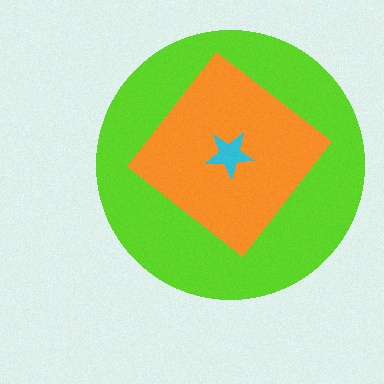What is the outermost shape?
The lime circle.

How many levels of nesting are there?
3.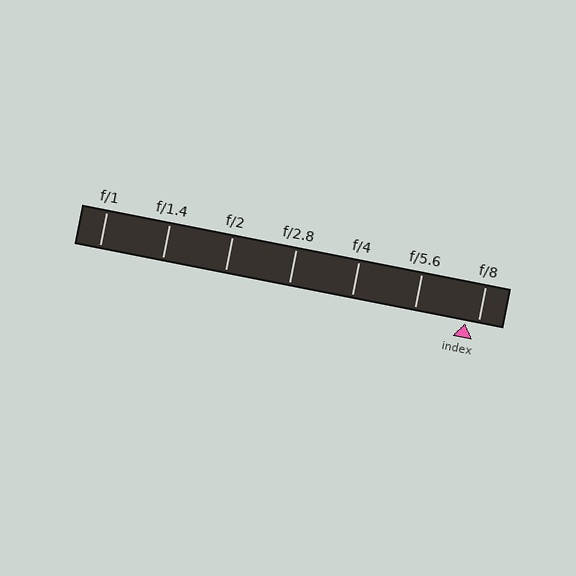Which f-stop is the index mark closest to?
The index mark is closest to f/8.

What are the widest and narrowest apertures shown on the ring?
The widest aperture shown is f/1 and the narrowest is f/8.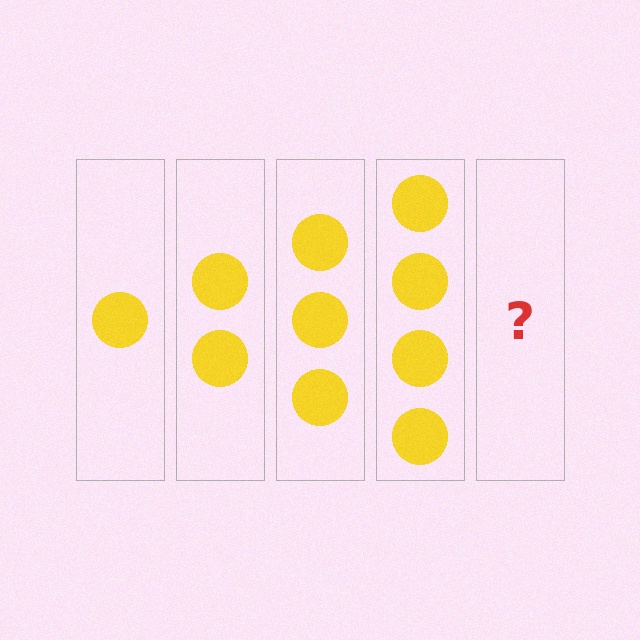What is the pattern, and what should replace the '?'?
The pattern is that each step adds one more circle. The '?' should be 5 circles.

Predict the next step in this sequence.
The next step is 5 circles.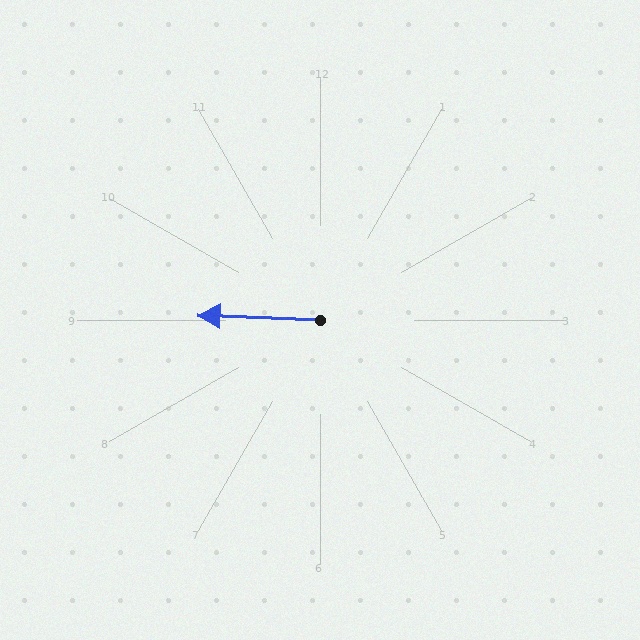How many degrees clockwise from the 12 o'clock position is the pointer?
Approximately 272 degrees.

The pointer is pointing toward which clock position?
Roughly 9 o'clock.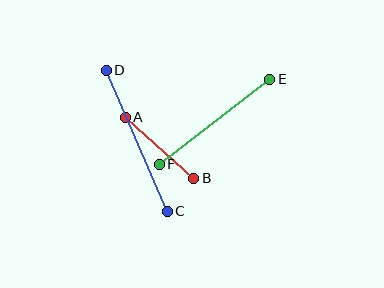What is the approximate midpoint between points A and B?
The midpoint is at approximately (160, 148) pixels.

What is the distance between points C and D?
The distance is approximately 154 pixels.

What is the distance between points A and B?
The distance is approximately 92 pixels.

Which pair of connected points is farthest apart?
Points C and D are farthest apart.